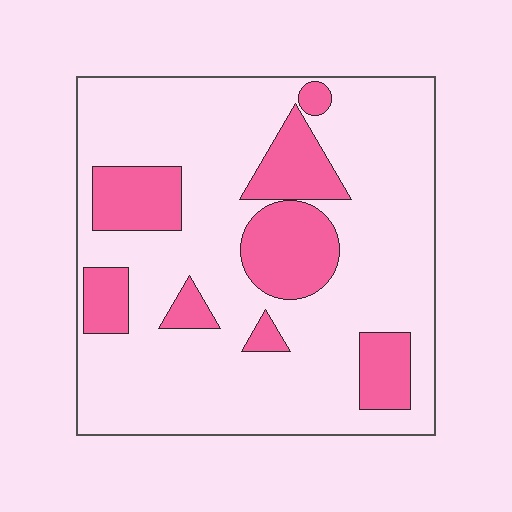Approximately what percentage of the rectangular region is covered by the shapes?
Approximately 25%.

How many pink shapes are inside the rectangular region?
8.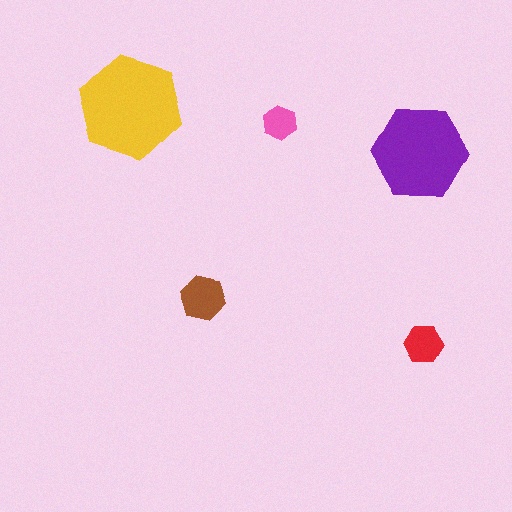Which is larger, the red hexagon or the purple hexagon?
The purple one.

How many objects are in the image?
There are 5 objects in the image.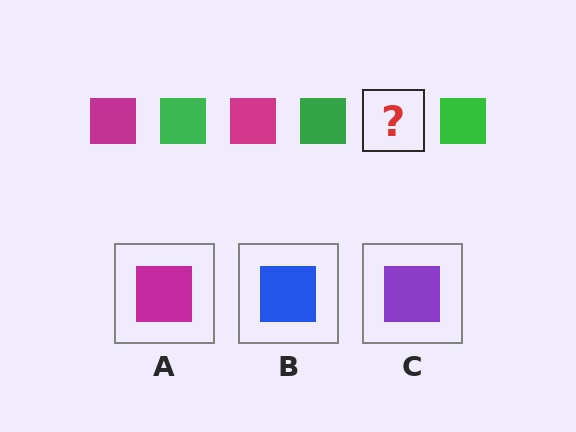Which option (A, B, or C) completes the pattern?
A.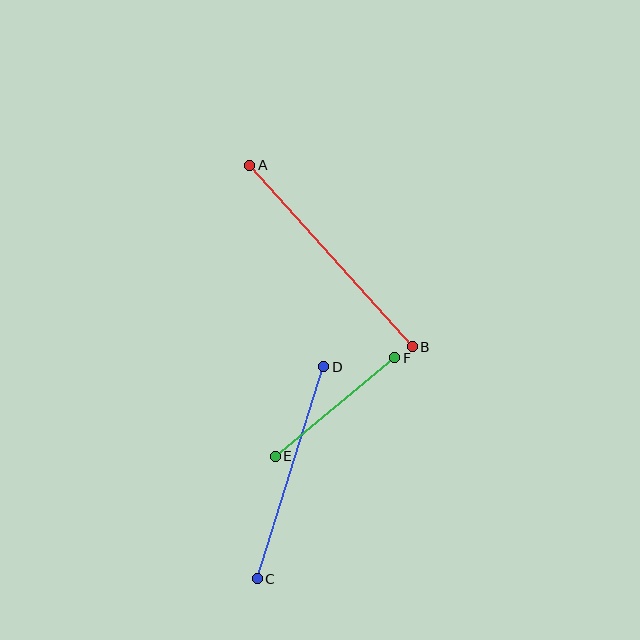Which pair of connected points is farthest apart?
Points A and B are farthest apart.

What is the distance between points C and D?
The distance is approximately 222 pixels.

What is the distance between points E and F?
The distance is approximately 155 pixels.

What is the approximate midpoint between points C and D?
The midpoint is at approximately (290, 473) pixels.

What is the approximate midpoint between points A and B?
The midpoint is at approximately (331, 256) pixels.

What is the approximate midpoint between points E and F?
The midpoint is at approximately (335, 407) pixels.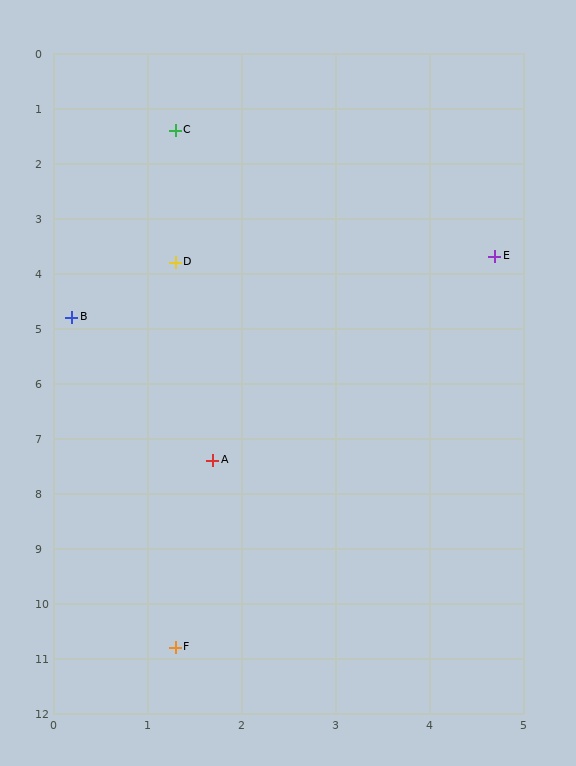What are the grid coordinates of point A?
Point A is at approximately (1.7, 7.4).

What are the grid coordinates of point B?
Point B is at approximately (0.2, 4.8).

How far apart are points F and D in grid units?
Points F and D are about 7.0 grid units apart.